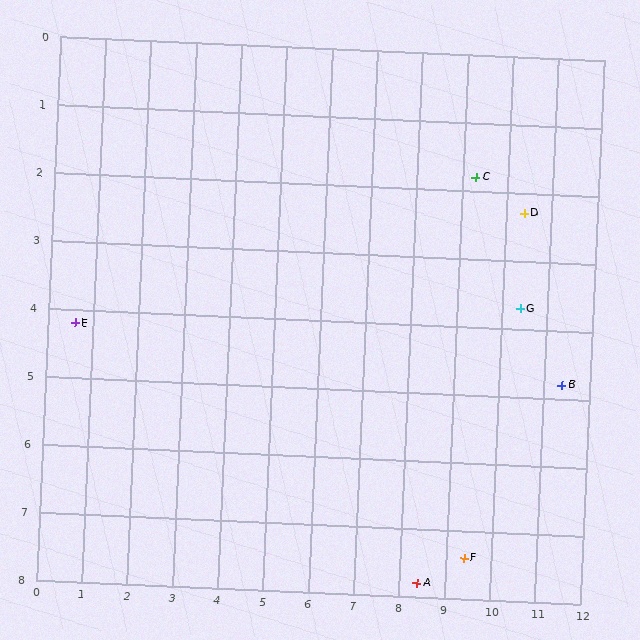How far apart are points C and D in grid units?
Points C and D are about 1.2 grid units apart.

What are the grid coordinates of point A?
Point A is at approximately (8.4, 7.8).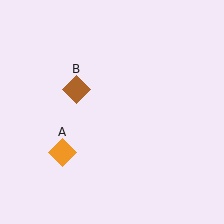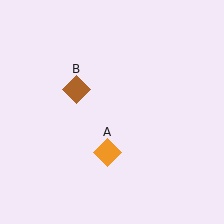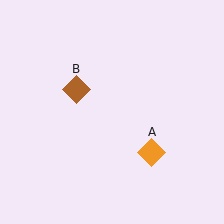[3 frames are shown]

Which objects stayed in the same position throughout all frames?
Brown diamond (object B) remained stationary.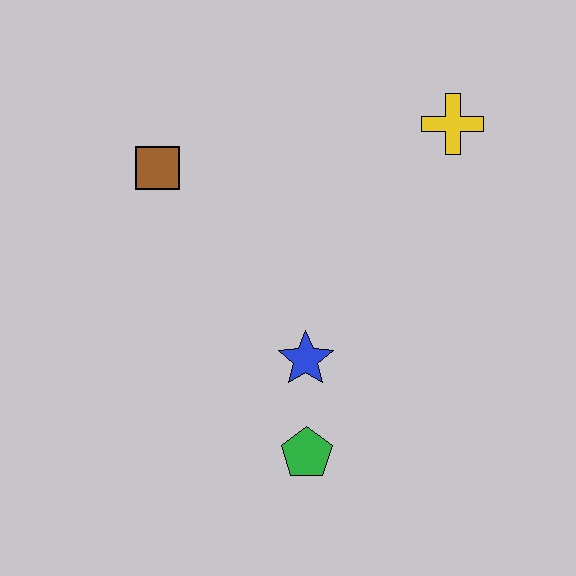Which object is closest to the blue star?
The green pentagon is closest to the blue star.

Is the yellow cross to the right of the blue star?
Yes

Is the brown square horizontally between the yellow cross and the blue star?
No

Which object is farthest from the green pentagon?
The yellow cross is farthest from the green pentagon.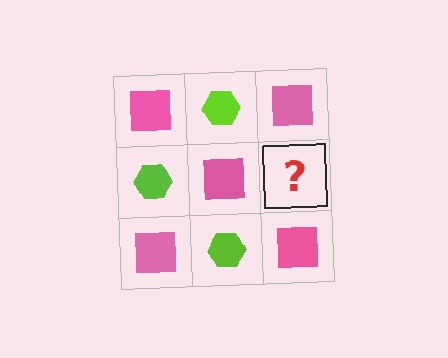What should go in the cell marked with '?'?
The missing cell should contain a lime hexagon.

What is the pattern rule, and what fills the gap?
The rule is that it alternates pink square and lime hexagon in a checkerboard pattern. The gap should be filled with a lime hexagon.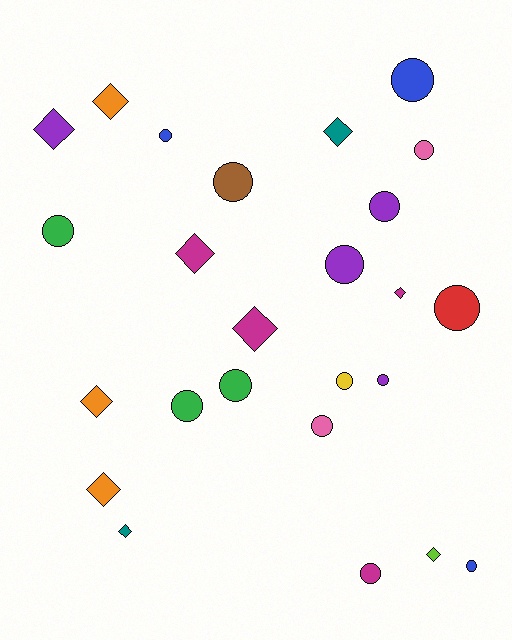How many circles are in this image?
There are 15 circles.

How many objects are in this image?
There are 25 objects.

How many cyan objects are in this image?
There are no cyan objects.